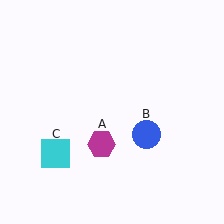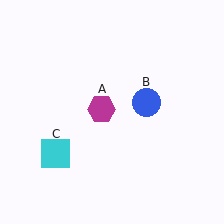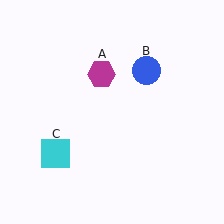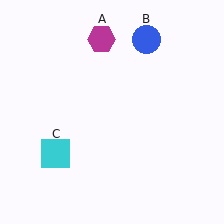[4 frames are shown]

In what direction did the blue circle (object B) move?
The blue circle (object B) moved up.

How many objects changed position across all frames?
2 objects changed position: magenta hexagon (object A), blue circle (object B).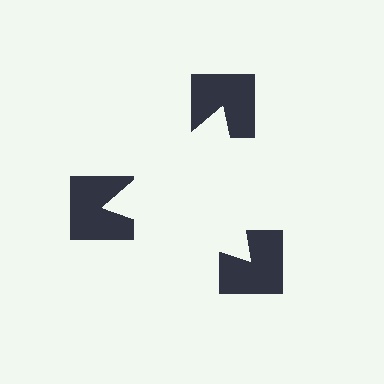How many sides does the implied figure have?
3 sides.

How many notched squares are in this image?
There are 3 — one at each vertex of the illusory triangle.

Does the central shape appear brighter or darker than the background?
It typically appears slightly brighter than the background, even though no actual brightness change is drawn.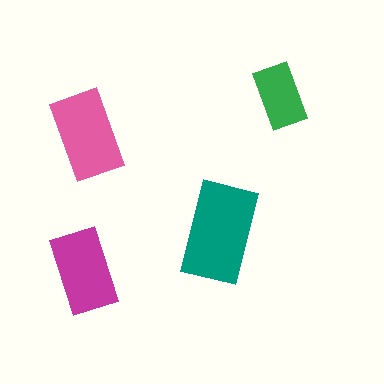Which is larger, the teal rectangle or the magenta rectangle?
The teal one.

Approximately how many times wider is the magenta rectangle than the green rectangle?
About 1.5 times wider.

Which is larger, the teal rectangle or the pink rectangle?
The teal one.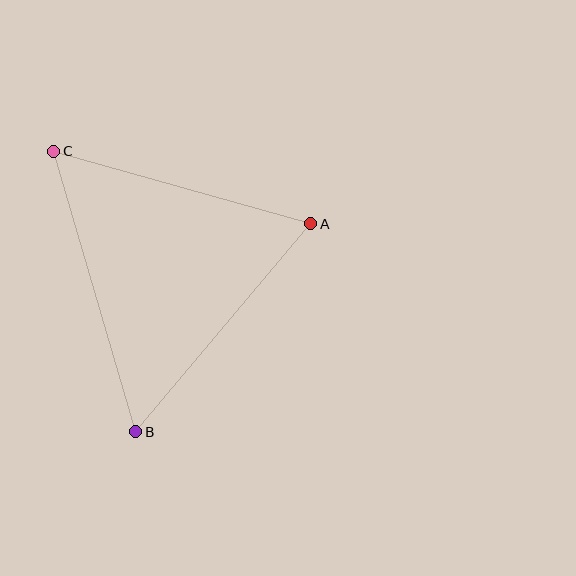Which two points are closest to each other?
Points A and C are closest to each other.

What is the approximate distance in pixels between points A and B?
The distance between A and B is approximately 272 pixels.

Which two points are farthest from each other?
Points B and C are farthest from each other.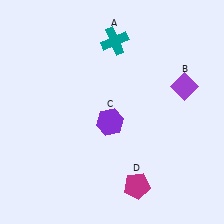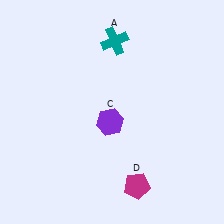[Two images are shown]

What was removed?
The purple diamond (B) was removed in Image 2.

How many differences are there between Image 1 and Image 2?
There is 1 difference between the two images.